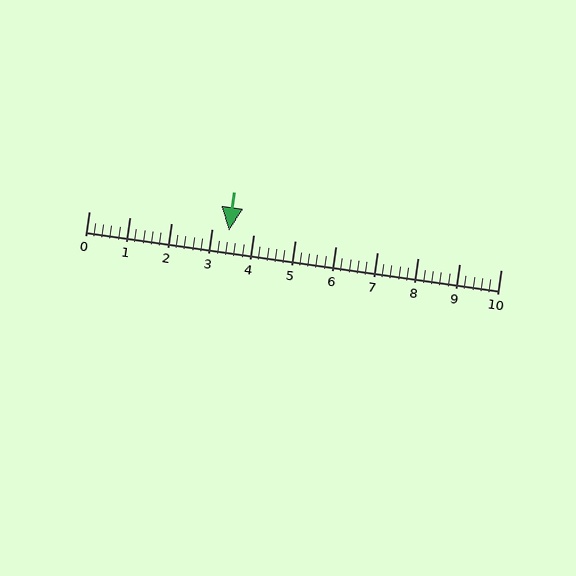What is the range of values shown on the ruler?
The ruler shows values from 0 to 10.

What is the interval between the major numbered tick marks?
The major tick marks are spaced 1 units apart.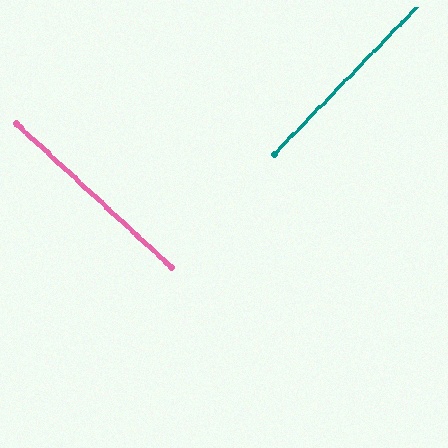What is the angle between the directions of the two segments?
Approximately 89 degrees.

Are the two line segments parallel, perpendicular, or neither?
Perpendicular — they meet at approximately 89°.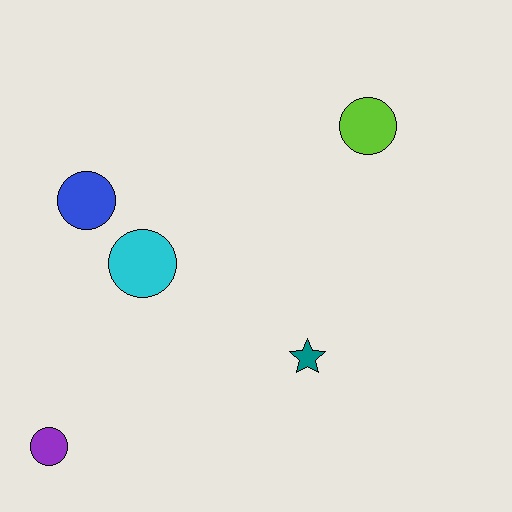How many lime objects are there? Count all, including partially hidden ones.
There is 1 lime object.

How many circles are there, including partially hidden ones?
There are 4 circles.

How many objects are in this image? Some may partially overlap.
There are 5 objects.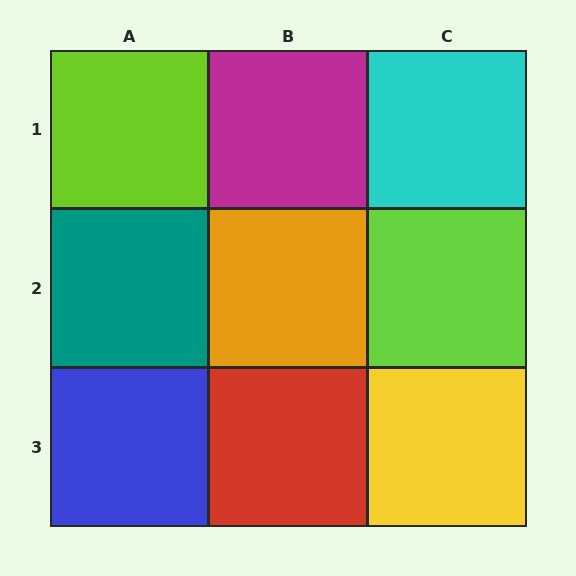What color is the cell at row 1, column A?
Lime.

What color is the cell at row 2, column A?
Teal.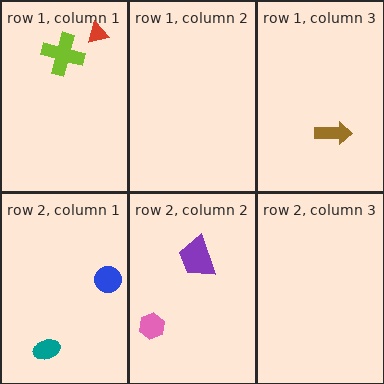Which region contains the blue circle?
The row 2, column 1 region.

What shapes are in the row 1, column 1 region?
The red triangle, the lime cross.